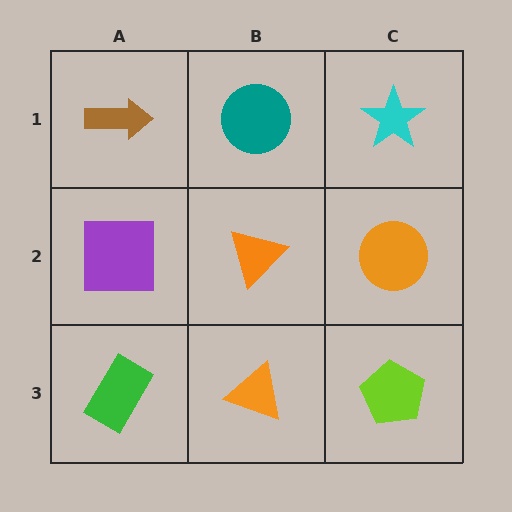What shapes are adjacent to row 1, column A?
A purple square (row 2, column A), a teal circle (row 1, column B).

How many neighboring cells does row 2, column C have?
3.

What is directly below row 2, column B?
An orange triangle.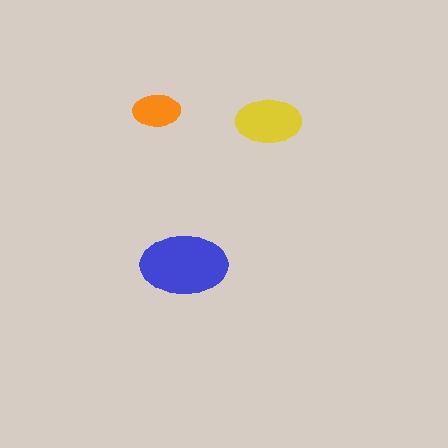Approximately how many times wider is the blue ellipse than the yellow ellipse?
About 1.5 times wider.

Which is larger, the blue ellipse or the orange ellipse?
The blue one.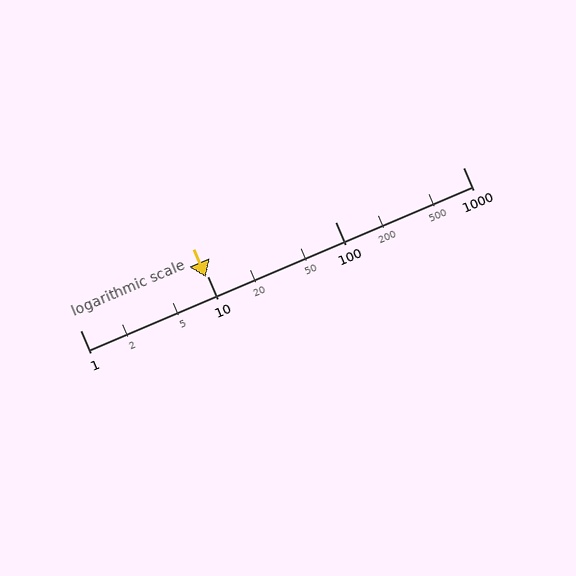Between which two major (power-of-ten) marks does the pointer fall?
The pointer is between 1 and 10.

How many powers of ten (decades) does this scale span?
The scale spans 3 decades, from 1 to 1000.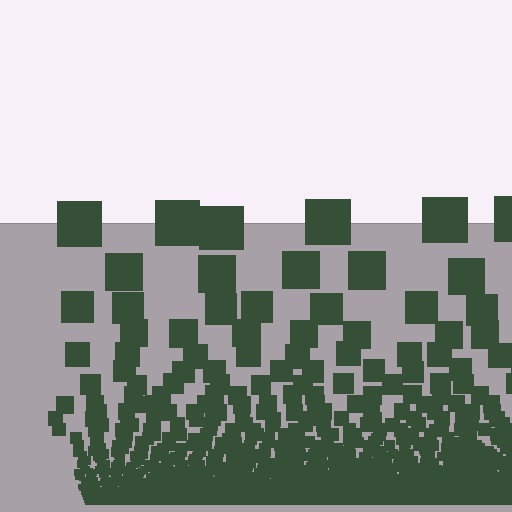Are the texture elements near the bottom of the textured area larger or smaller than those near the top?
Smaller. The gradient is inverted — elements near the bottom are smaller and denser.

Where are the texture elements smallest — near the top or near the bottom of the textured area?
Near the bottom.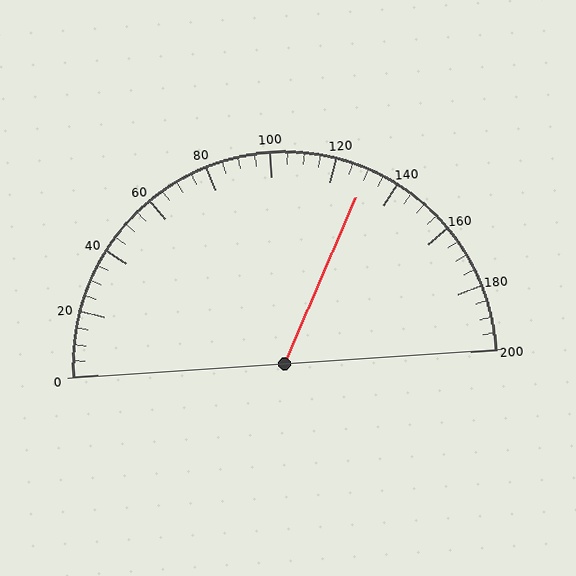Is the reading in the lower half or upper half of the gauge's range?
The reading is in the upper half of the range (0 to 200).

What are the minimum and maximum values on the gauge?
The gauge ranges from 0 to 200.